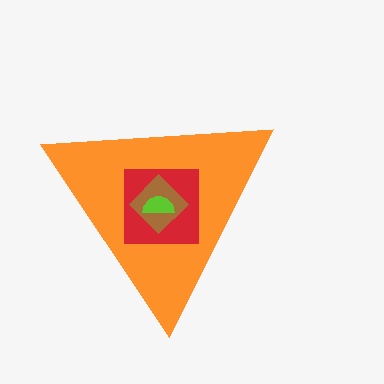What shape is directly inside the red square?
The brown diamond.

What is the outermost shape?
The orange triangle.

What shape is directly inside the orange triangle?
The red square.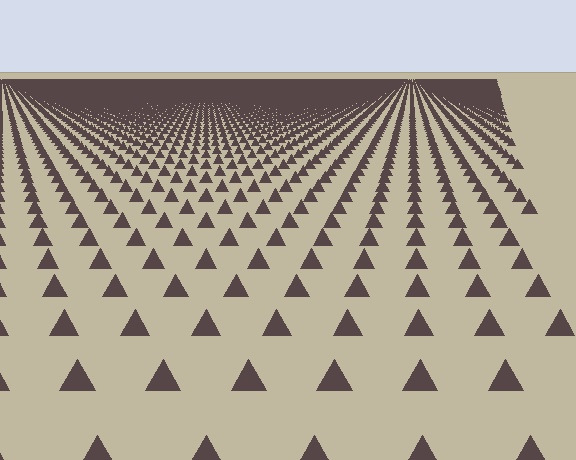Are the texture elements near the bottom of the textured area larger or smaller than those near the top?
Larger. Near the bottom, elements are closer to the viewer and appear at a bigger on-screen size.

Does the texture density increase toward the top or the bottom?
Density increases toward the top.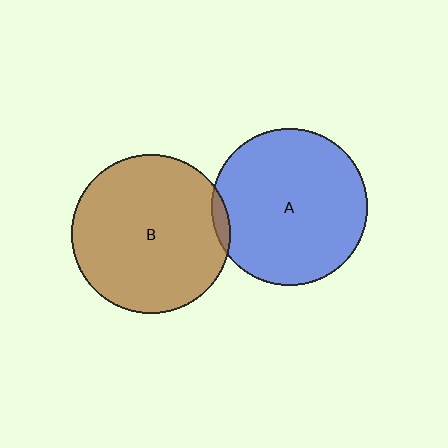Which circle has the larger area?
Circle B (brown).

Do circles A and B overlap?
Yes.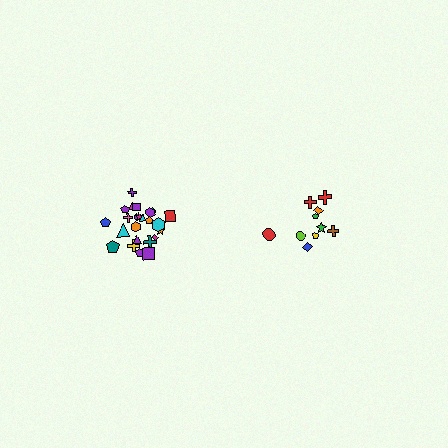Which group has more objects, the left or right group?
The left group.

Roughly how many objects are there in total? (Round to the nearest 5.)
Roughly 35 objects in total.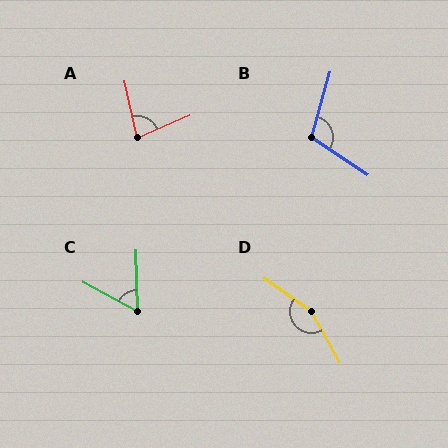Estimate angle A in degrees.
Approximately 79 degrees.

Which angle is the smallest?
C, at approximately 61 degrees.